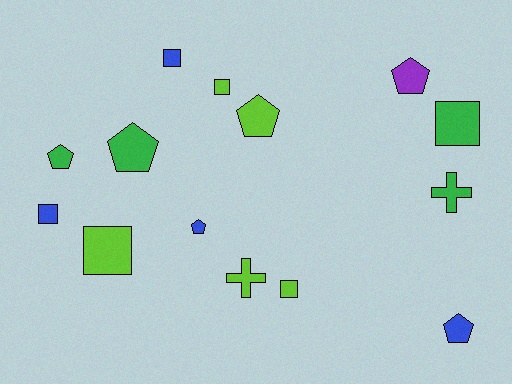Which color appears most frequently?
Lime, with 5 objects.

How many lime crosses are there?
There is 1 lime cross.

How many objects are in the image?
There are 14 objects.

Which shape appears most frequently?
Square, with 6 objects.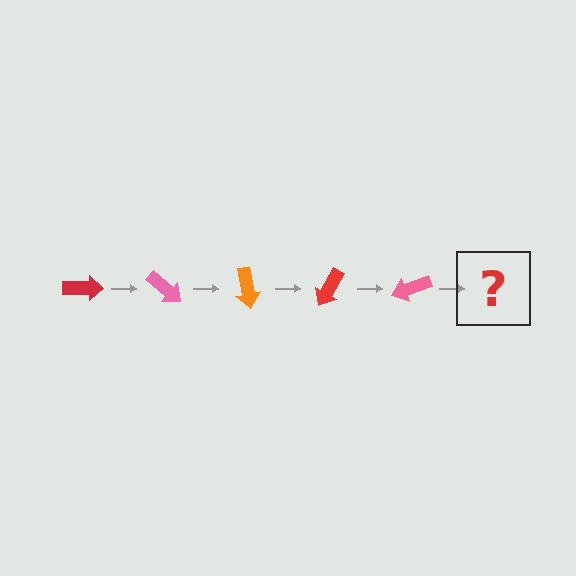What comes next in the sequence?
The next element should be an orange arrow, rotated 200 degrees from the start.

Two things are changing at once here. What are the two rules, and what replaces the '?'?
The two rules are that it rotates 40 degrees each step and the color cycles through red, pink, and orange. The '?' should be an orange arrow, rotated 200 degrees from the start.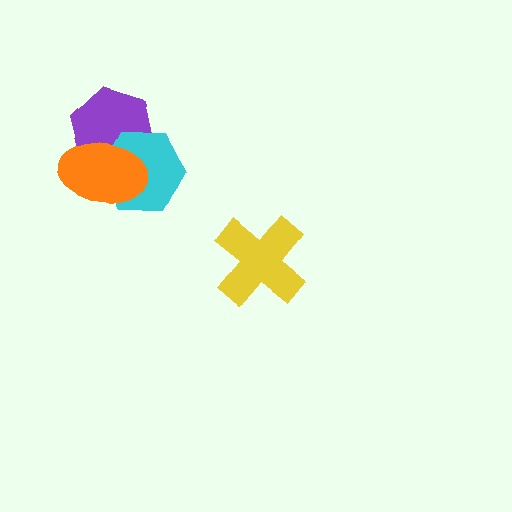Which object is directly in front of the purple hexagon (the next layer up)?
The cyan hexagon is directly in front of the purple hexagon.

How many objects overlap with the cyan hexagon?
2 objects overlap with the cyan hexagon.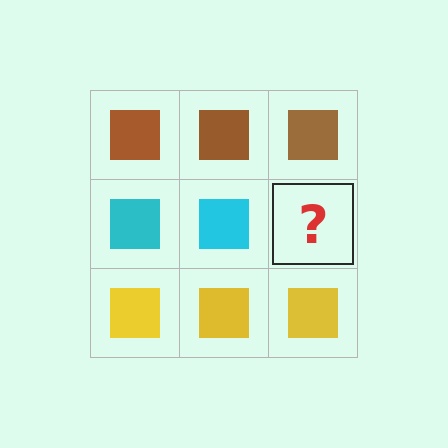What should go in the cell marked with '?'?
The missing cell should contain a cyan square.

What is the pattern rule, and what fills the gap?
The rule is that each row has a consistent color. The gap should be filled with a cyan square.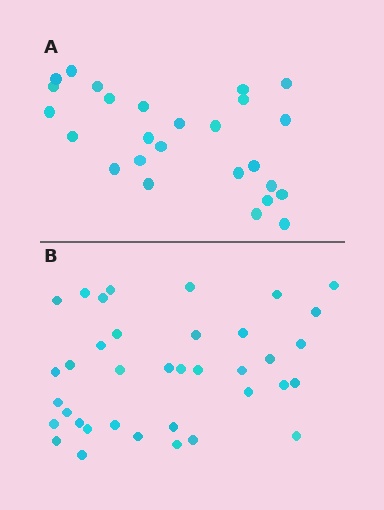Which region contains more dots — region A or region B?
Region B (the bottom region) has more dots.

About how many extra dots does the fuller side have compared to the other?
Region B has roughly 12 or so more dots than region A.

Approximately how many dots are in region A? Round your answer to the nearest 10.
About 30 dots. (The exact count is 26, which rounds to 30.)